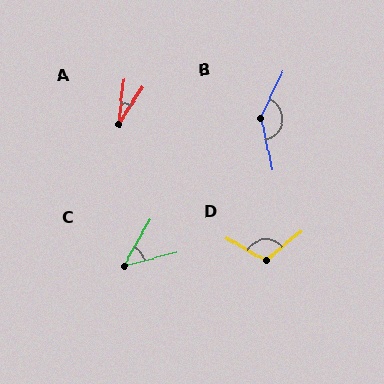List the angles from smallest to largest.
A (27°), C (45°), D (111°), B (143°).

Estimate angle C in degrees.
Approximately 45 degrees.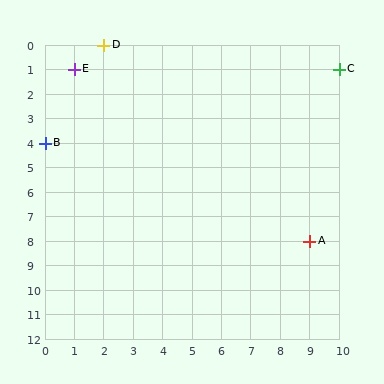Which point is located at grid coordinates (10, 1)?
Point C is at (10, 1).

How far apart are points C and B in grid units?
Points C and B are 10 columns and 3 rows apart (about 10.4 grid units diagonally).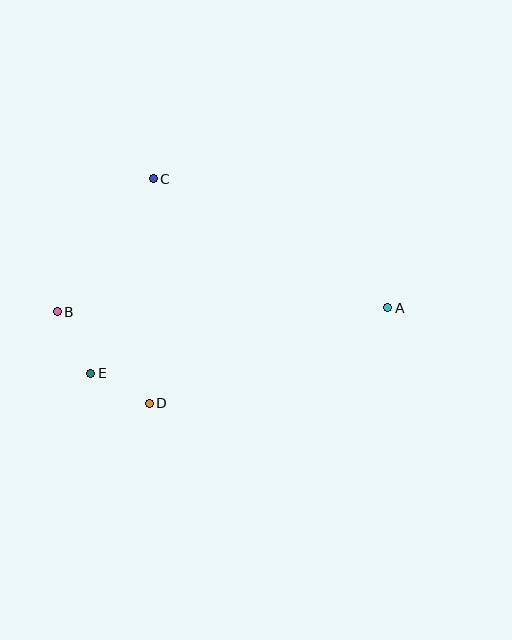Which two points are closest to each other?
Points D and E are closest to each other.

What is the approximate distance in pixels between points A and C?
The distance between A and C is approximately 267 pixels.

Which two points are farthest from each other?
Points A and B are farthest from each other.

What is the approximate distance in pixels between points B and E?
The distance between B and E is approximately 70 pixels.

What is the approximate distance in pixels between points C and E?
The distance between C and E is approximately 204 pixels.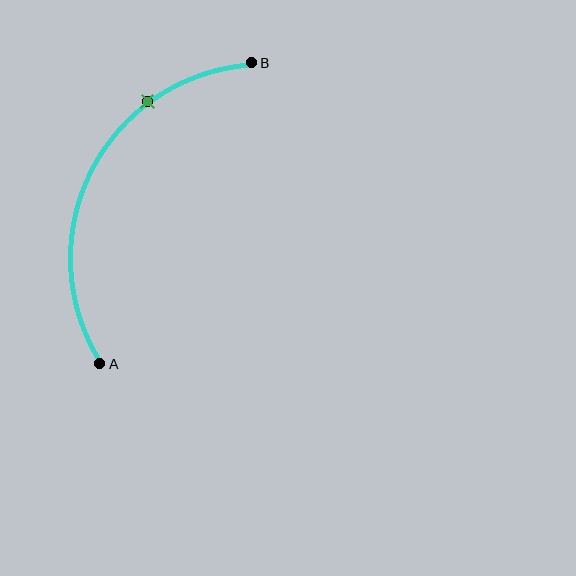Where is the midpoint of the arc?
The arc midpoint is the point on the curve farthest from the straight line joining A and B. It sits to the left of that line.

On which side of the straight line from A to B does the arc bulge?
The arc bulges to the left of the straight line connecting A and B.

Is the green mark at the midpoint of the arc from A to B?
No. The green mark lies on the arc but is closer to endpoint B. The arc midpoint would be at the point on the curve equidistant along the arc from both A and B.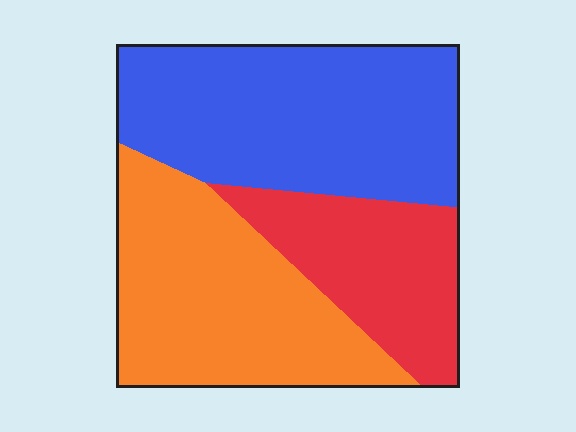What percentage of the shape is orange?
Orange takes up between a quarter and a half of the shape.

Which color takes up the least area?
Red, at roughly 20%.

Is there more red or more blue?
Blue.